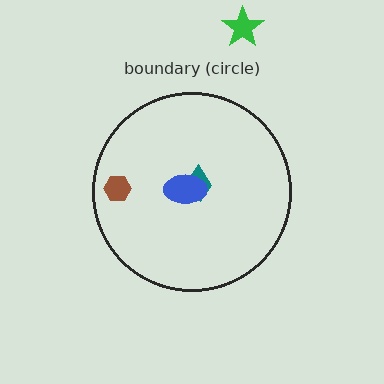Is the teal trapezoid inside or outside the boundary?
Inside.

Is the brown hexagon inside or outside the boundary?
Inside.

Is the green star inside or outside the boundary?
Outside.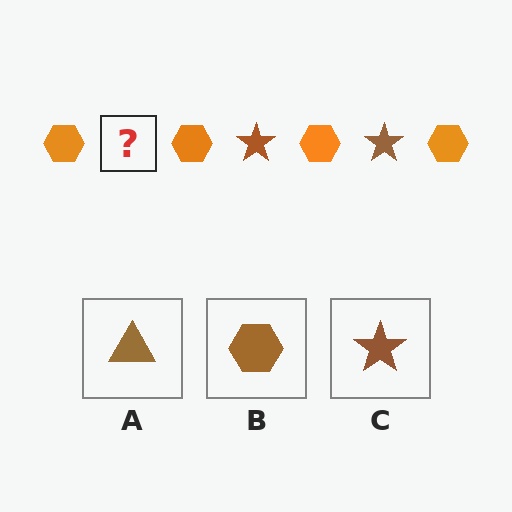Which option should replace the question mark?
Option C.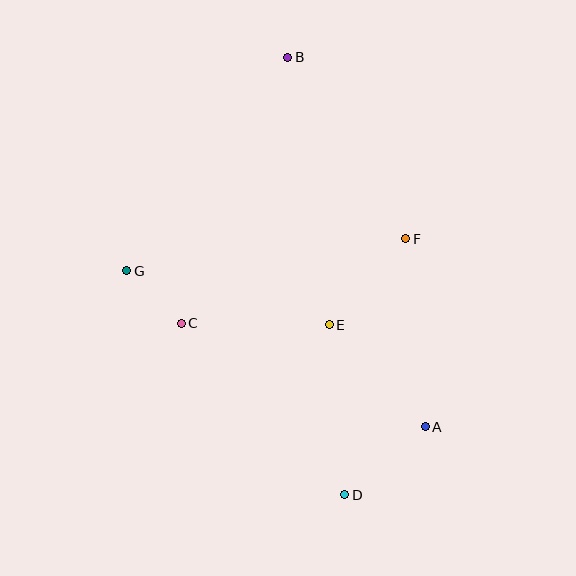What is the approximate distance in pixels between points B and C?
The distance between B and C is approximately 287 pixels.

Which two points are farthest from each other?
Points B and D are farthest from each other.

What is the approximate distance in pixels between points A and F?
The distance between A and F is approximately 189 pixels.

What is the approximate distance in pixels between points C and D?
The distance between C and D is approximately 237 pixels.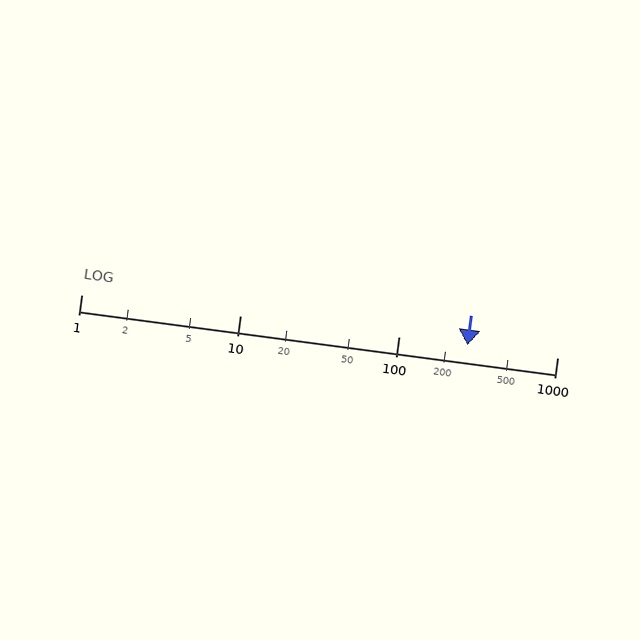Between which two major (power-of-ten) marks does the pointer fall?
The pointer is between 100 and 1000.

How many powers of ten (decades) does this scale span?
The scale spans 3 decades, from 1 to 1000.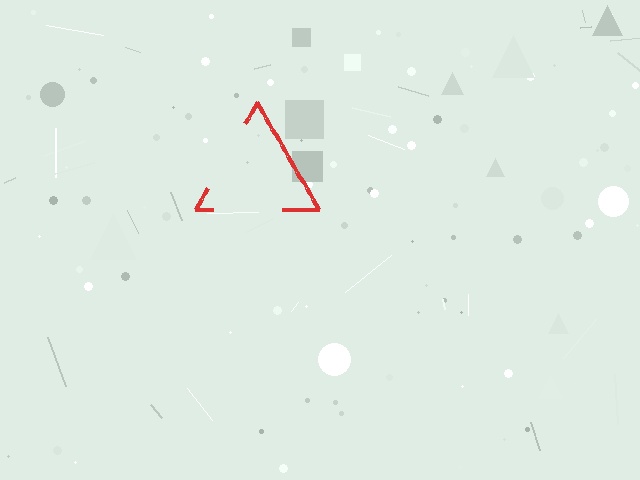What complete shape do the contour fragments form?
The contour fragments form a triangle.